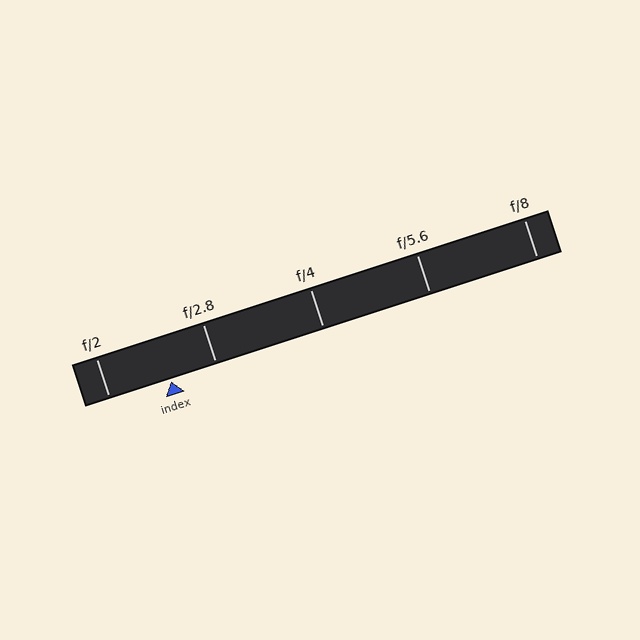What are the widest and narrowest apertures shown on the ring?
The widest aperture shown is f/2 and the narrowest is f/8.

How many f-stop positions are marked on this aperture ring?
There are 5 f-stop positions marked.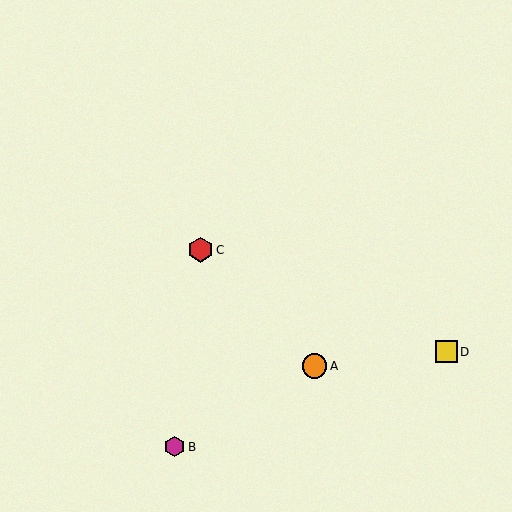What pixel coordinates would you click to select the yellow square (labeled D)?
Click at (446, 352) to select the yellow square D.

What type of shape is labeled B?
Shape B is a magenta hexagon.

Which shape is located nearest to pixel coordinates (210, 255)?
The red hexagon (labeled C) at (200, 250) is nearest to that location.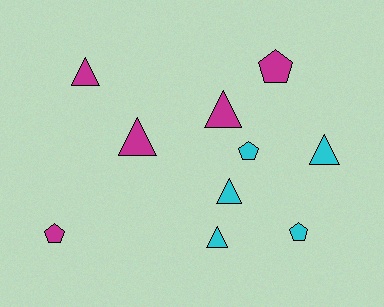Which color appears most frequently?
Magenta, with 5 objects.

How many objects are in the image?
There are 10 objects.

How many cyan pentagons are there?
There are 2 cyan pentagons.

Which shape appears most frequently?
Triangle, with 6 objects.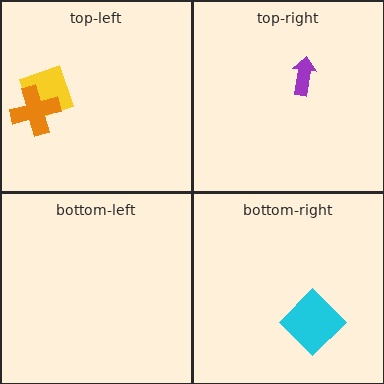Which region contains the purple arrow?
The top-right region.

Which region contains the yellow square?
The top-left region.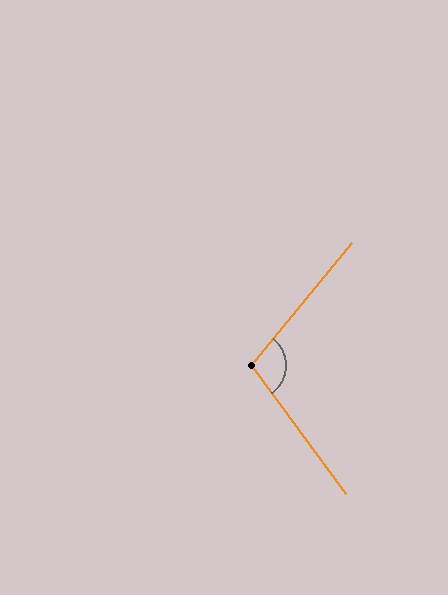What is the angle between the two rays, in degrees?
Approximately 104 degrees.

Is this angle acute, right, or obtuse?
It is obtuse.